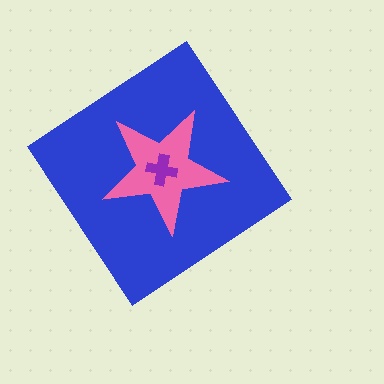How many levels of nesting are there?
3.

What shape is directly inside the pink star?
The purple cross.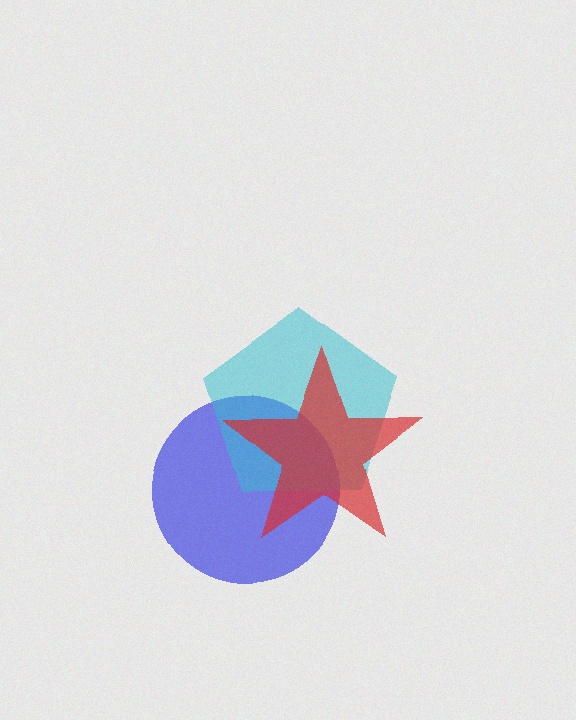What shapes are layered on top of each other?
The layered shapes are: a blue circle, a cyan pentagon, a red star.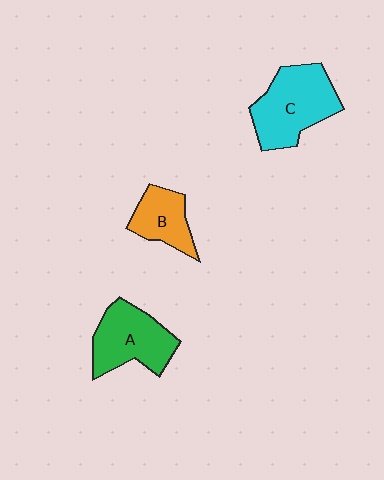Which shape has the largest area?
Shape C (cyan).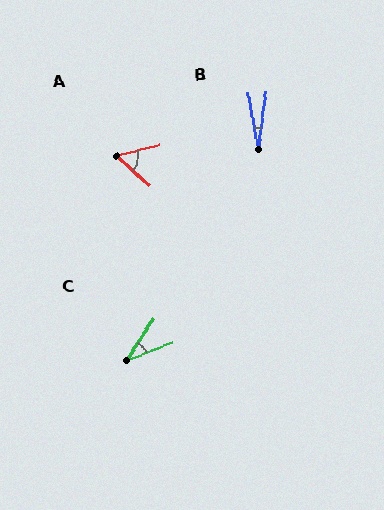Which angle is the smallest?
B, at approximately 18 degrees.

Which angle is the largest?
A, at approximately 56 degrees.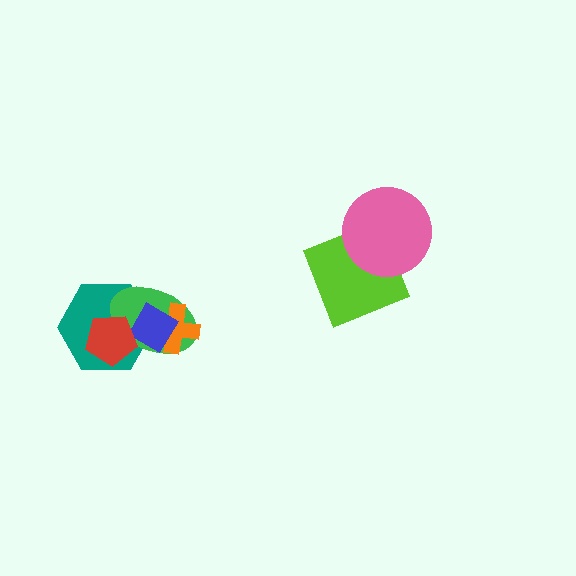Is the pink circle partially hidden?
No, no other shape covers it.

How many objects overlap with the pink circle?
1 object overlaps with the pink circle.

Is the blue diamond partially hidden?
Yes, it is partially covered by another shape.